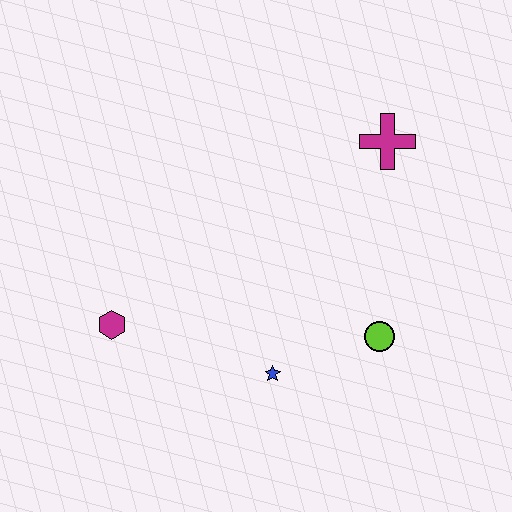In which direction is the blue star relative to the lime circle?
The blue star is to the left of the lime circle.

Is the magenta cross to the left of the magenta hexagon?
No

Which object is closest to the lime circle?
The blue star is closest to the lime circle.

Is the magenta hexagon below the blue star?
No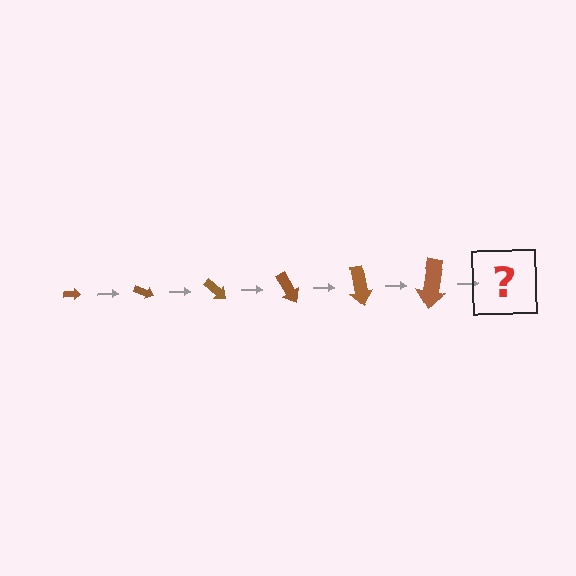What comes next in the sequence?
The next element should be an arrow, larger than the previous one and rotated 120 degrees from the start.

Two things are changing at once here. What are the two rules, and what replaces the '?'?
The two rules are that the arrow grows larger each step and it rotates 20 degrees each step. The '?' should be an arrow, larger than the previous one and rotated 120 degrees from the start.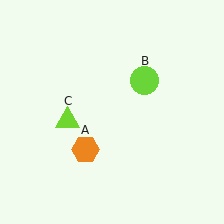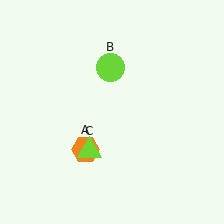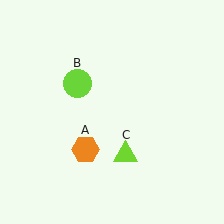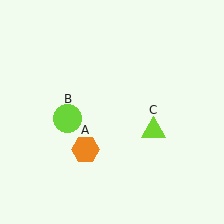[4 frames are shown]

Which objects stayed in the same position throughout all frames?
Orange hexagon (object A) remained stationary.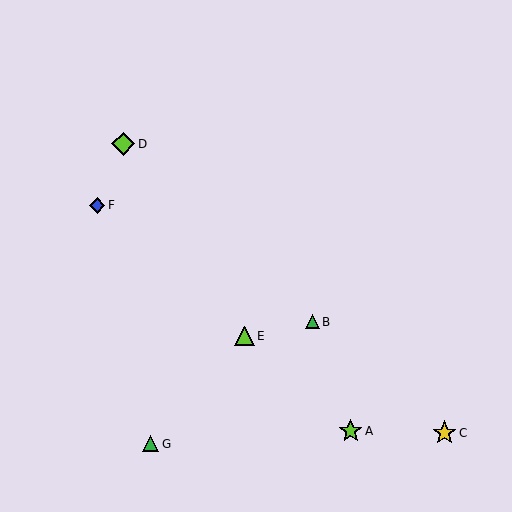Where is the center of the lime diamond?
The center of the lime diamond is at (123, 144).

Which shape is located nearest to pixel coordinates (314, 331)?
The green triangle (labeled B) at (312, 322) is nearest to that location.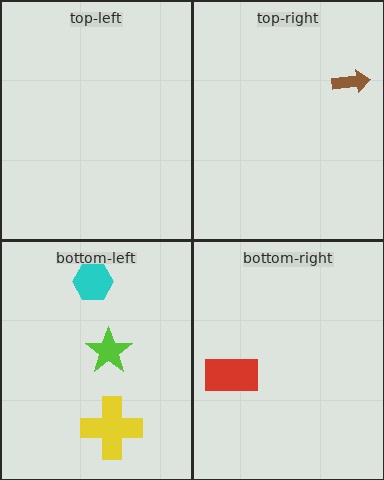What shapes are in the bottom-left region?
The yellow cross, the cyan hexagon, the lime star.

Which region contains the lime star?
The bottom-left region.